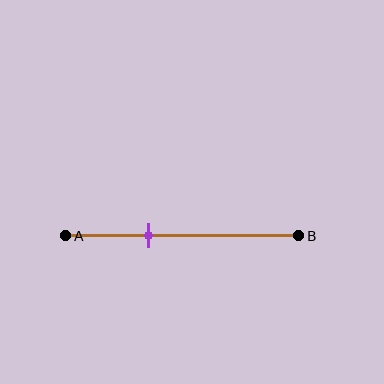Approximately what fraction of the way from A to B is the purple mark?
The purple mark is approximately 35% of the way from A to B.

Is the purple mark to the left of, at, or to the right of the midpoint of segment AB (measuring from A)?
The purple mark is to the left of the midpoint of segment AB.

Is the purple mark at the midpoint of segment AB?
No, the mark is at about 35% from A, not at the 50% midpoint.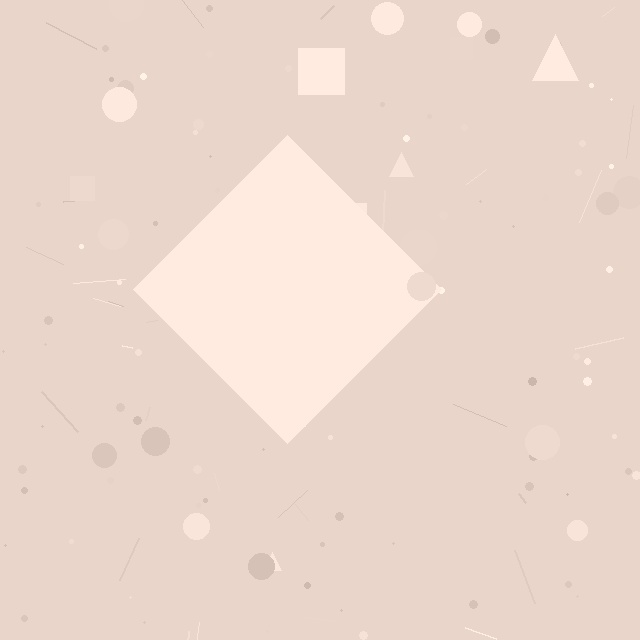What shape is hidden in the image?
A diamond is hidden in the image.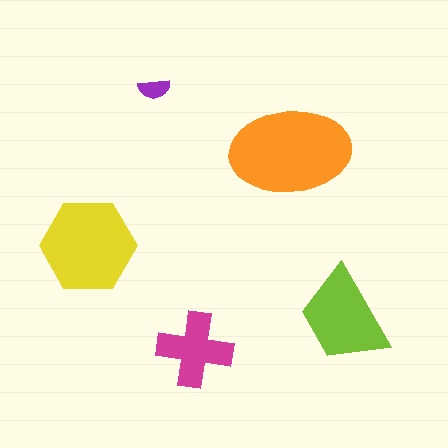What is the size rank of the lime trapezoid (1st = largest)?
3rd.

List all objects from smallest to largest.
The purple semicircle, the magenta cross, the lime trapezoid, the yellow hexagon, the orange ellipse.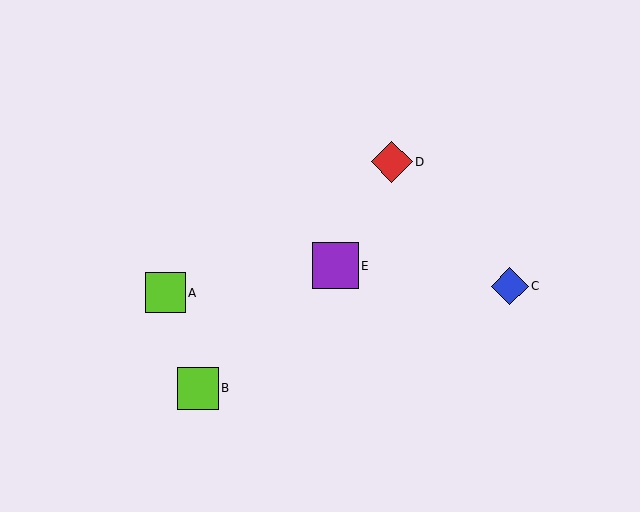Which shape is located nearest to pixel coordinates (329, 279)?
The purple square (labeled E) at (335, 266) is nearest to that location.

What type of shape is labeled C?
Shape C is a blue diamond.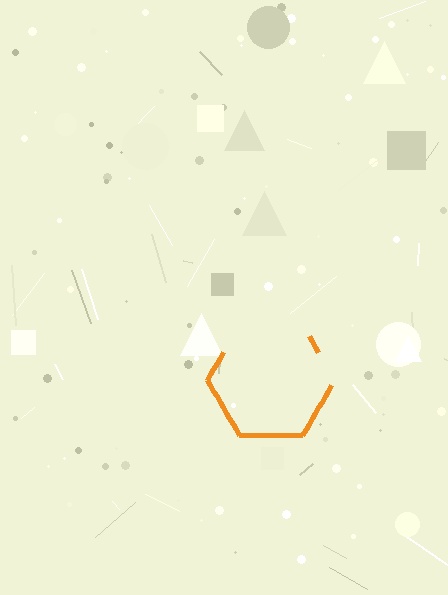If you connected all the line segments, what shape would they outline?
They would outline a hexagon.